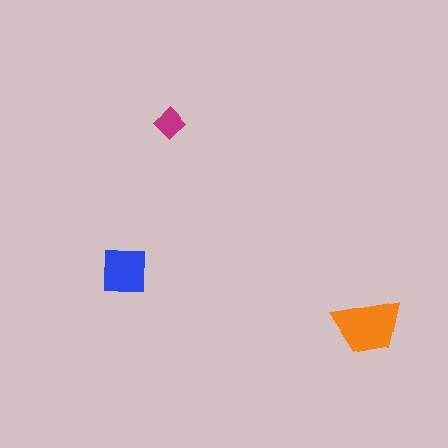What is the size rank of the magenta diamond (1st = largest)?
3rd.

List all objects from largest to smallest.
The orange trapezoid, the blue square, the magenta diamond.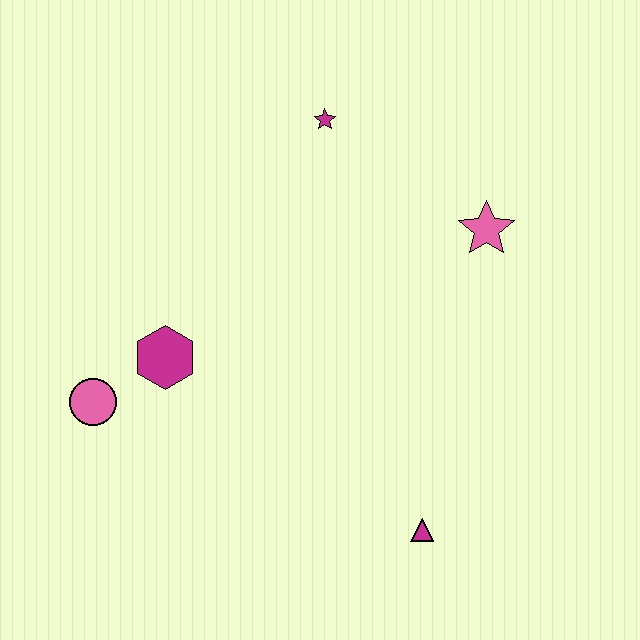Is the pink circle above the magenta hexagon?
No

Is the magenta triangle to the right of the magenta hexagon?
Yes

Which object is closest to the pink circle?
The magenta hexagon is closest to the pink circle.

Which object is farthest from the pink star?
The pink circle is farthest from the pink star.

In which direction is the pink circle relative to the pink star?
The pink circle is to the left of the pink star.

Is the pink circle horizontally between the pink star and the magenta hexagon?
No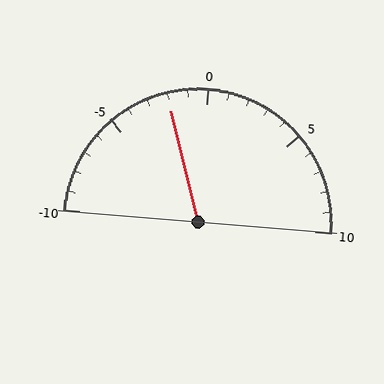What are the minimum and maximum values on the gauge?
The gauge ranges from -10 to 10.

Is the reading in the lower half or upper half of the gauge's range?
The reading is in the lower half of the range (-10 to 10).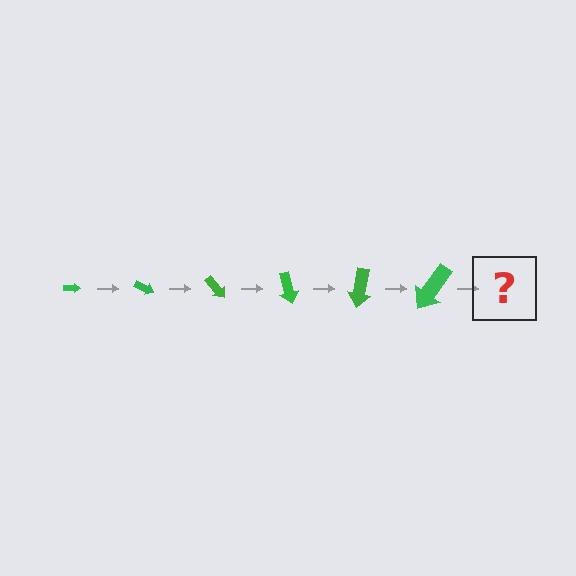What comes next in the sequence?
The next element should be an arrow, larger than the previous one and rotated 150 degrees from the start.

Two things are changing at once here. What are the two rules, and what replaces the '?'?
The two rules are that the arrow grows larger each step and it rotates 25 degrees each step. The '?' should be an arrow, larger than the previous one and rotated 150 degrees from the start.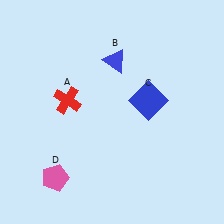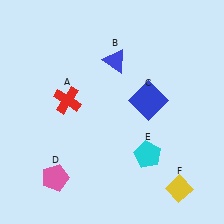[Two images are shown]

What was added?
A cyan pentagon (E), a yellow diamond (F) were added in Image 2.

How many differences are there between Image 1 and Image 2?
There are 2 differences between the two images.